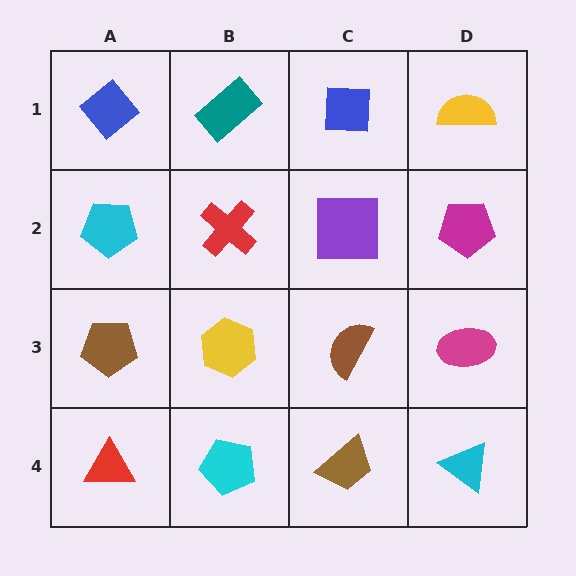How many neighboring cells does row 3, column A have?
3.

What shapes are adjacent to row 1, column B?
A red cross (row 2, column B), a blue diamond (row 1, column A), a blue square (row 1, column C).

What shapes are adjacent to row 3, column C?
A purple square (row 2, column C), a brown trapezoid (row 4, column C), a yellow hexagon (row 3, column B), a magenta ellipse (row 3, column D).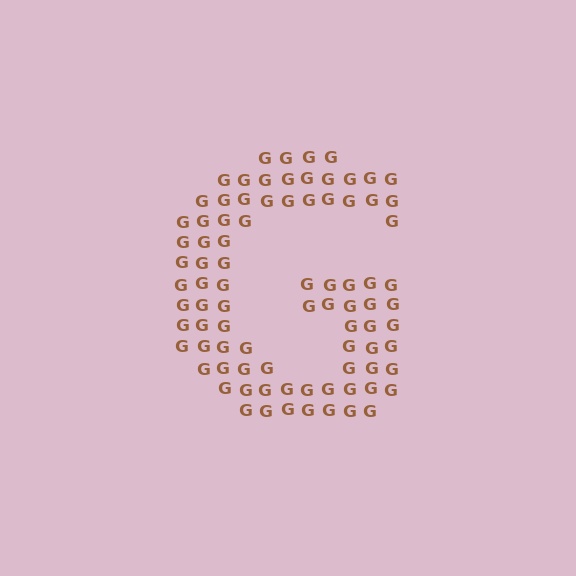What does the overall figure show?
The overall figure shows the letter G.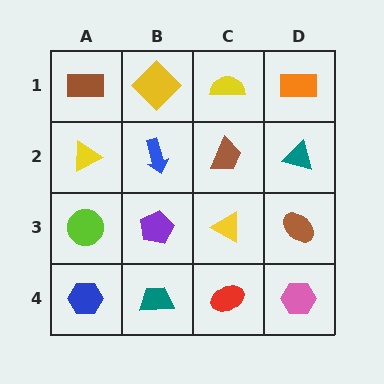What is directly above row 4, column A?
A lime circle.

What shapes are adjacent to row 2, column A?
A brown rectangle (row 1, column A), a lime circle (row 3, column A), a blue arrow (row 2, column B).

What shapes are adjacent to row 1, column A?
A yellow triangle (row 2, column A), a yellow diamond (row 1, column B).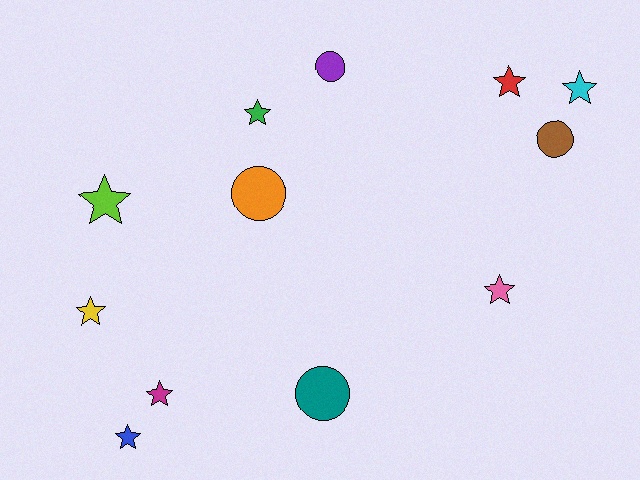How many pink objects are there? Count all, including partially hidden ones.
There is 1 pink object.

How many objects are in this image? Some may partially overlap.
There are 12 objects.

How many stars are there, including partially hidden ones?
There are 8 stars.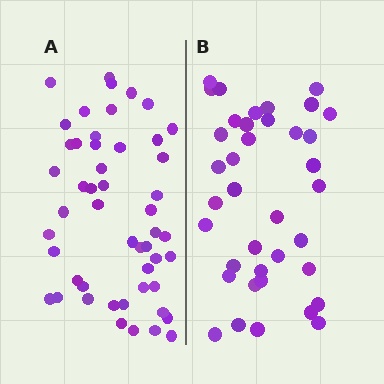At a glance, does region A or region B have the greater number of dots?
Region A (the left region) has more dots.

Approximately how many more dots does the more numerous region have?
Region A has roughly 12 or so more dots than region B.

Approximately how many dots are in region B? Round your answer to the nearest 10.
About 40 dots. (The exact count is 38, which rounds to 40.)